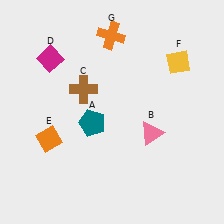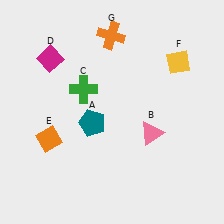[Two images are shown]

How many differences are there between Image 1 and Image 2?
There is 1 difference between the two images.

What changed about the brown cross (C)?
In Image 1, C is brown. In Image 2, it changed to green.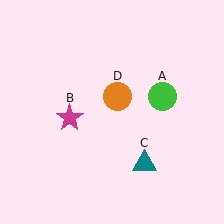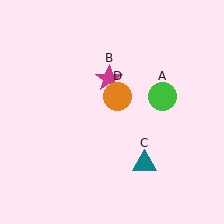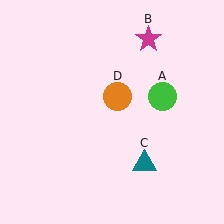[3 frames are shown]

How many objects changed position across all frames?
1 object changed position: magenta star (object B).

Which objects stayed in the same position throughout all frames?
Green circle (object A) and teal triangle (object C) and orange circle (object D) remained stationary.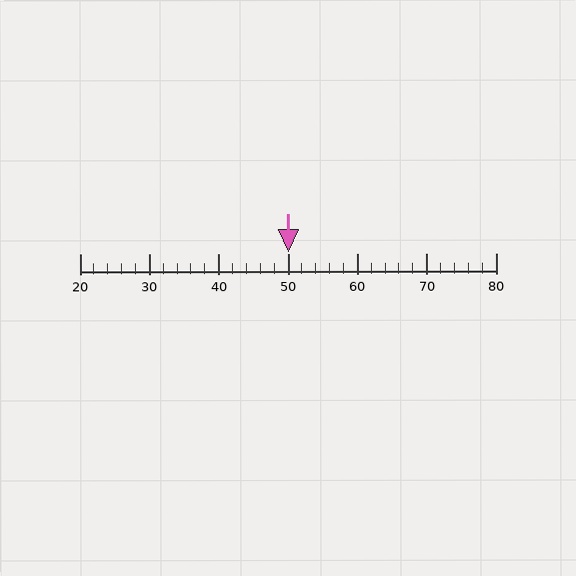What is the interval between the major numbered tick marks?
The major tick marks are spaced 10 units apart.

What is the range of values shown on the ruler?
The ruler shows values from 20 to 80.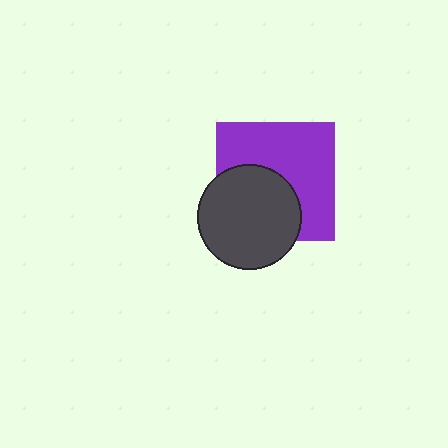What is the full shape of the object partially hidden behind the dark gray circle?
The partially hidden object is a purple square.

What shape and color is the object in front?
The object in front is a dark gray circle.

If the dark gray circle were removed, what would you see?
You would see the complete purple square.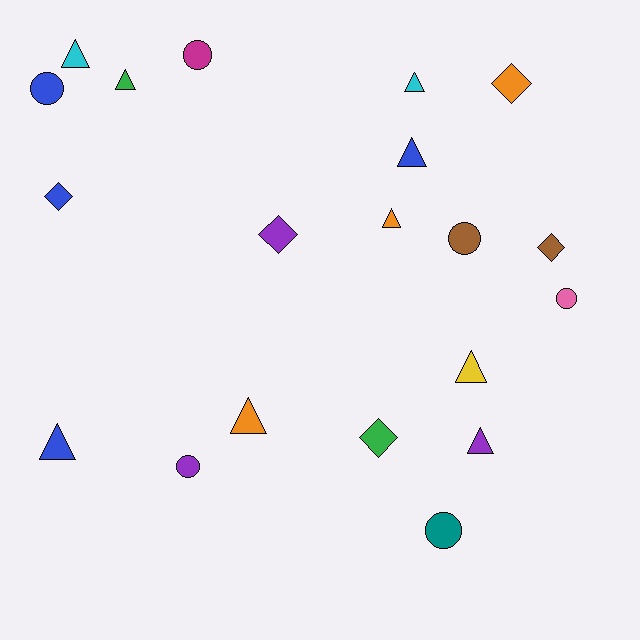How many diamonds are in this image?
There are 5 diamonds.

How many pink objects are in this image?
There is 1 pink object.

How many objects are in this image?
There are 20 objects.